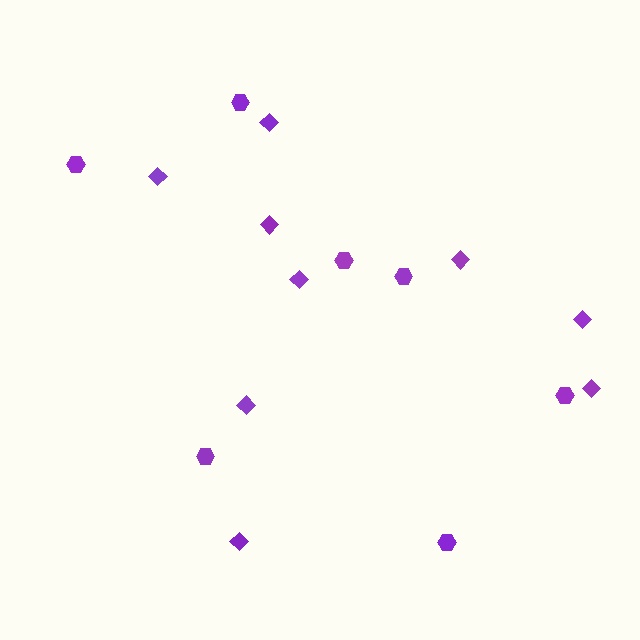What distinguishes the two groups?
There are 2 groups: one group of diamonds (9) and one group of hexagons (7).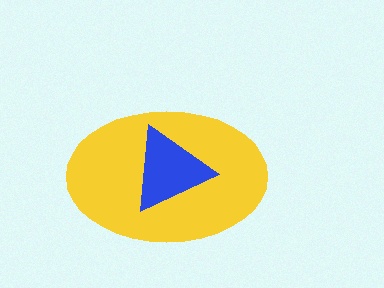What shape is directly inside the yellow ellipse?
The blue triangle.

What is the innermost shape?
The blue triangle.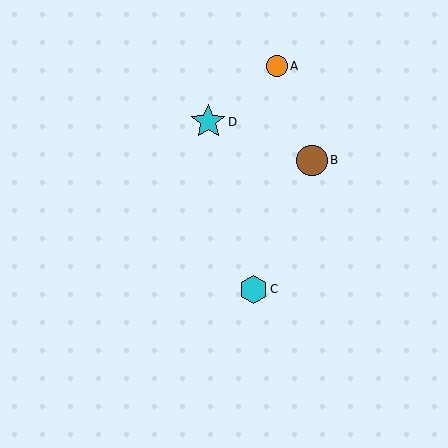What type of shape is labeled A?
Shape A is an orange circle.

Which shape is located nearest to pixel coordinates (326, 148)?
The brown circle (labeled B) at (312, 160) is nearest to that location.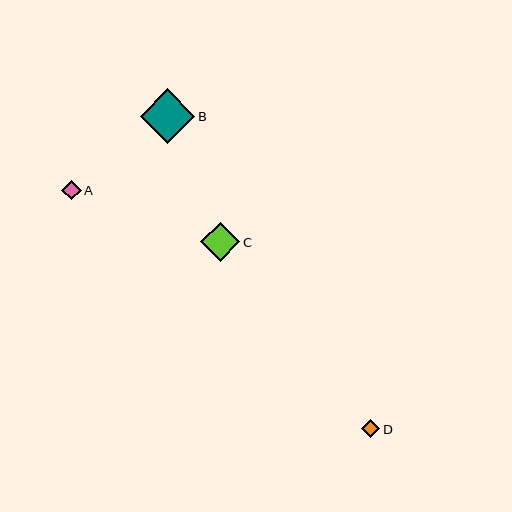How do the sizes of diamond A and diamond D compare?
Diamond A and diamond D are approximately the same size.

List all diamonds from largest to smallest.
From largest to smallest: B, C, A, D.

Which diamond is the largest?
Diamond B is the largest with a size of approximately 54 pixels.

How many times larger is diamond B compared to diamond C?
Diamond B is approximately 1.4 times the size of diamond C.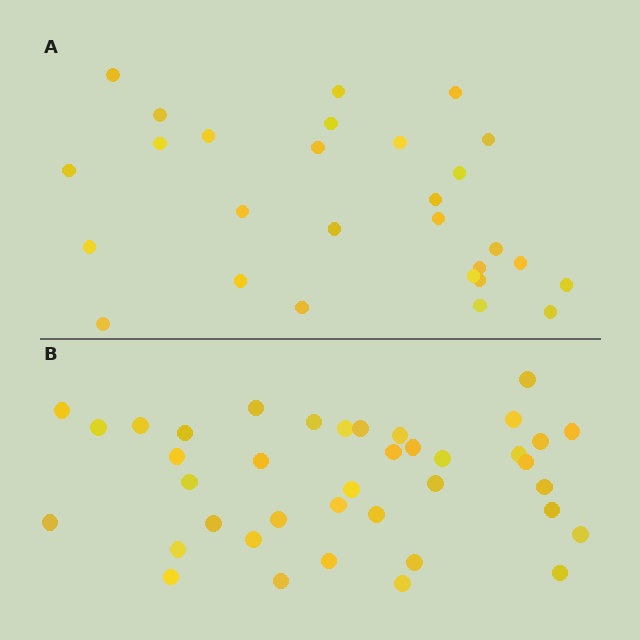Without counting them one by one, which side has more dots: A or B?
Region B (the bottom region) has more dots.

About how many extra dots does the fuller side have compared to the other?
Region B has roughly 12 or so more dots than region A.